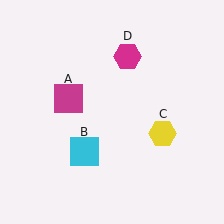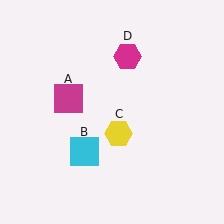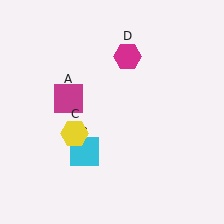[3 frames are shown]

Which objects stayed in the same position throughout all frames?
Magenta square (object A) and cyan square (object B) and magenta hexagon (object D) remained stationary.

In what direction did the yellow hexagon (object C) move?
The yellow hexagon (object C) moved left.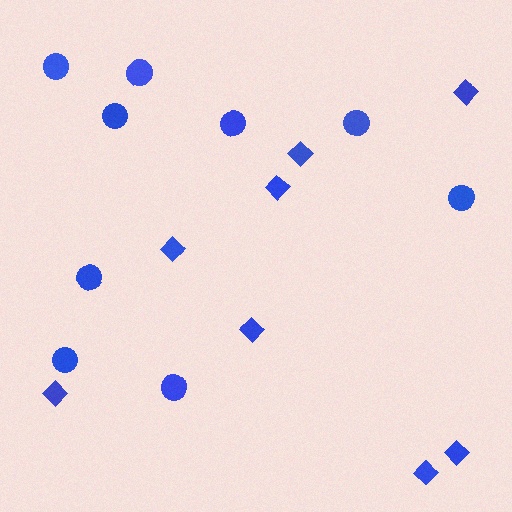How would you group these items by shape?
There are 2 groups: one group of diamonds (8) and one group of circles (9).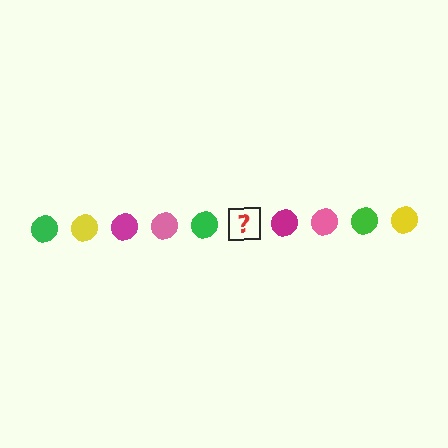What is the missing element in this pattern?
The missing element is a yellow circle.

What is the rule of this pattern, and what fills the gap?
The rule is that the pattern cycles through green, yellow, magenta, pink circles. The gap should be filled with a yellow circle.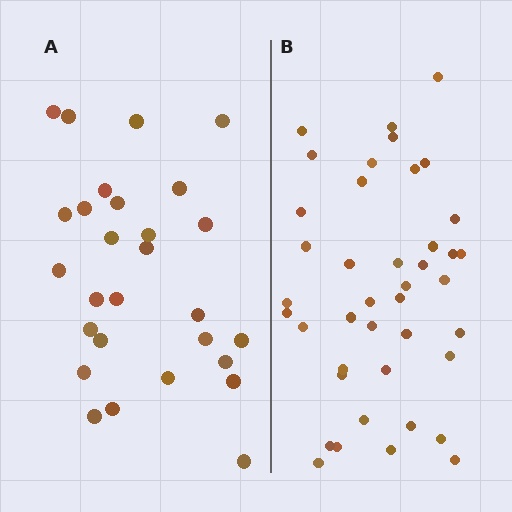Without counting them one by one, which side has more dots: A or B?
Region B (the right region) has more dots.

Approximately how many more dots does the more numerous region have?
Region B has approximately 15 more dots than region A.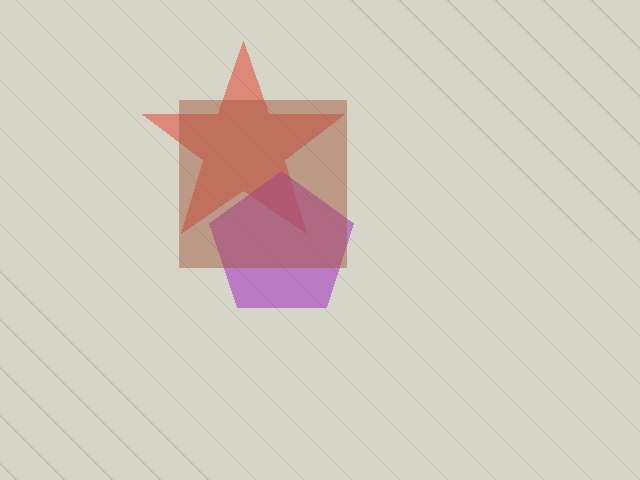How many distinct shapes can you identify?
There are 3 distinct shapes: a red star, a purple pentagon, a brown square.